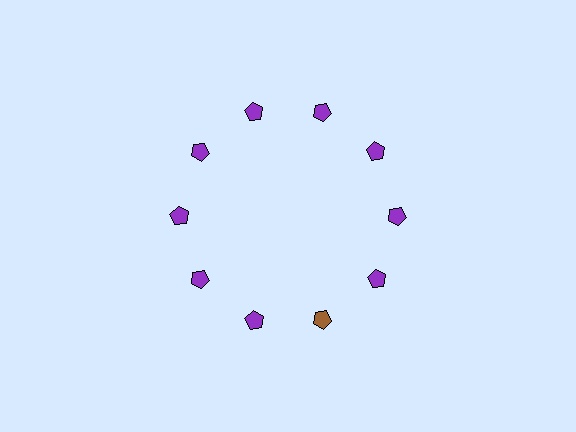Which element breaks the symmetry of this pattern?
The brown pentagon at roughly the 5 o'clock position breaks the symmetry. All other shapes are purple pentagons.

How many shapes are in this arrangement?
There are 10 shapes arranged in a ring pattern.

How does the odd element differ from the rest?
It has a different color: brown instead of purple.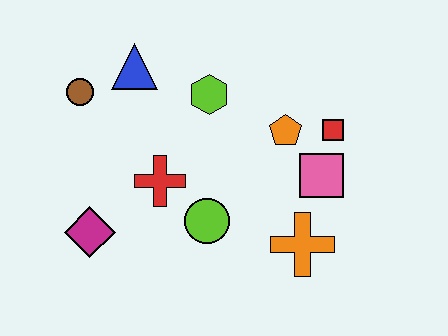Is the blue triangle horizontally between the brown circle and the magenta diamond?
No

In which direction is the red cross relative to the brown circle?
The red cross is below the brown circle.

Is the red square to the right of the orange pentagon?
Yes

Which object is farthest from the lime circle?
The brown circle is farthest from the lime circle.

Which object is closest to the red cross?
The lime circle is closest to the red cross.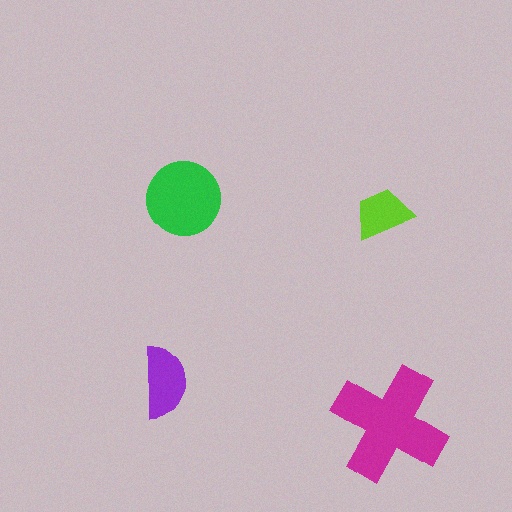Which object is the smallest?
The lime trapezoid.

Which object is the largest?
The magenta cross.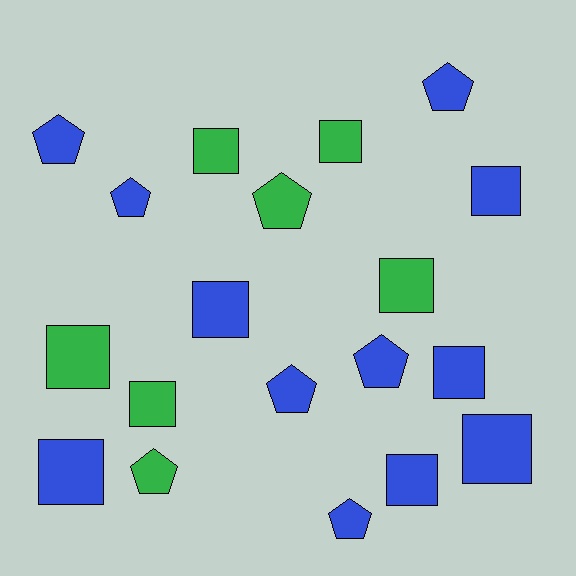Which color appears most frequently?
Blue, with 12 objects.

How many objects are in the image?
There are 19 objects.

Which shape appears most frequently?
Square, with 11 objects.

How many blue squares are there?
There are 6 blue squares.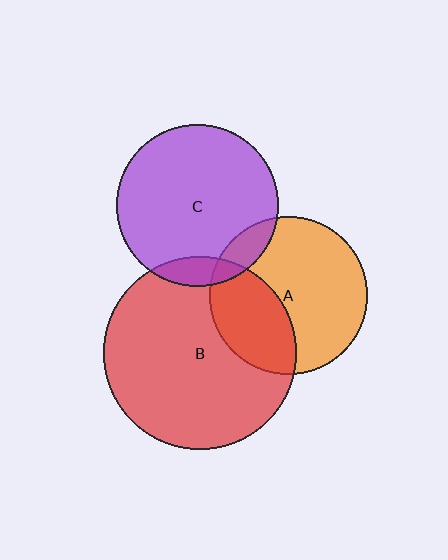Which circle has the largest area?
Circle B (red).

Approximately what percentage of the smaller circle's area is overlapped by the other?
Approximately 10%.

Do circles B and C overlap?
Yes.